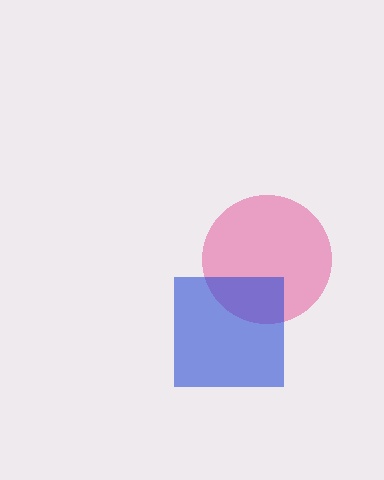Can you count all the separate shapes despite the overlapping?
Yes, there are 2 separate shapes.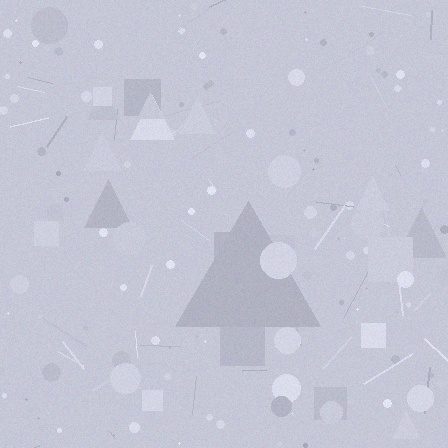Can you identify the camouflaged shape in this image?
The camouflaged shape is a triangle.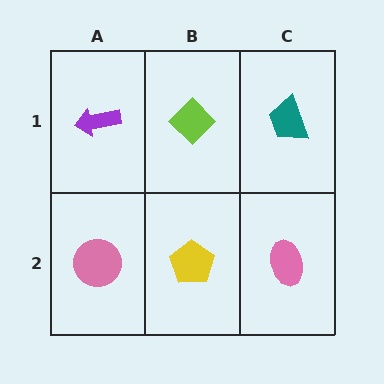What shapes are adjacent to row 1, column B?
A yellow pentagon (row 2, column B), a purple arrow (row 1, column A), a teal trapezoid (row 1, column C).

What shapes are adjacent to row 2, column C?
A teal trapezoid (row 1, column C), a yellow pentagon (row 2, column B).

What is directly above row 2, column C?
A teal trapezoid.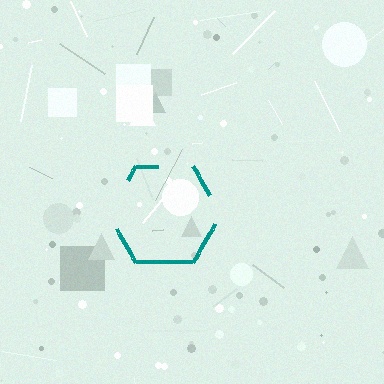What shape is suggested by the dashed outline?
The dashed outline suggests a hexagon.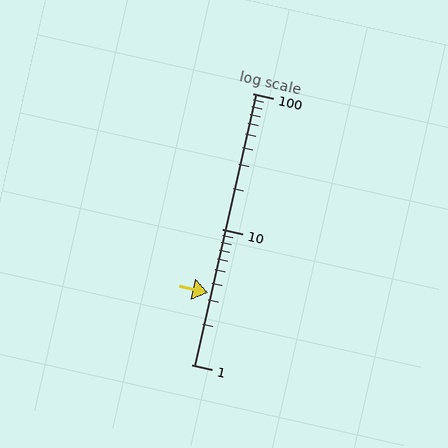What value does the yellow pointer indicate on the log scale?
The pointer indicates approximately 3.4.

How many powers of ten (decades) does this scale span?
The scale spans 2 decades, from 1 to 100.